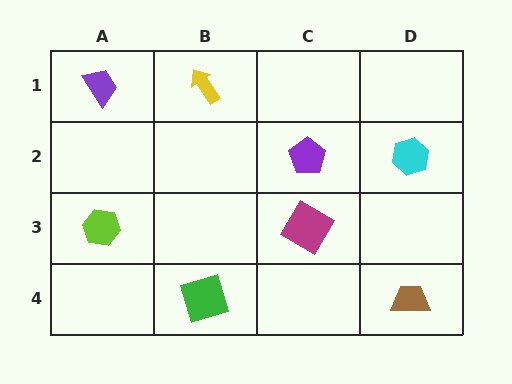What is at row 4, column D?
A brown trapezoid.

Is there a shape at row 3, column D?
No, that cell is empty.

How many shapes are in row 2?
2 shapes.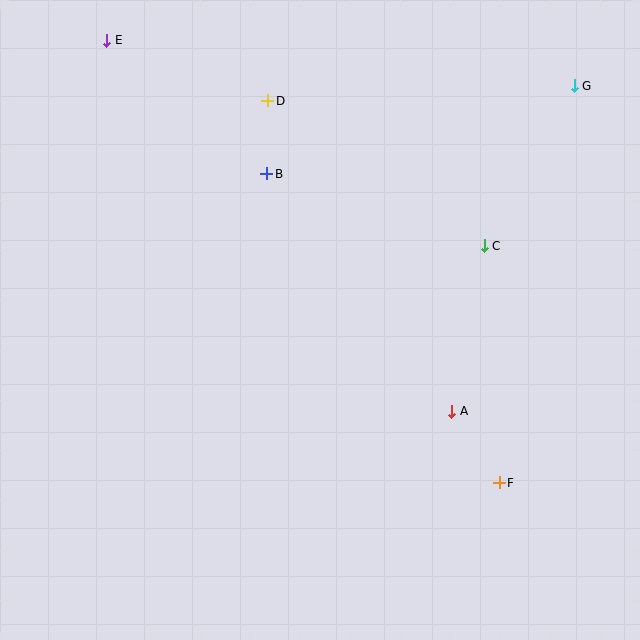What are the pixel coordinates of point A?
Point A is at (452, 411).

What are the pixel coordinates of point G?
Point G is at (574, 86).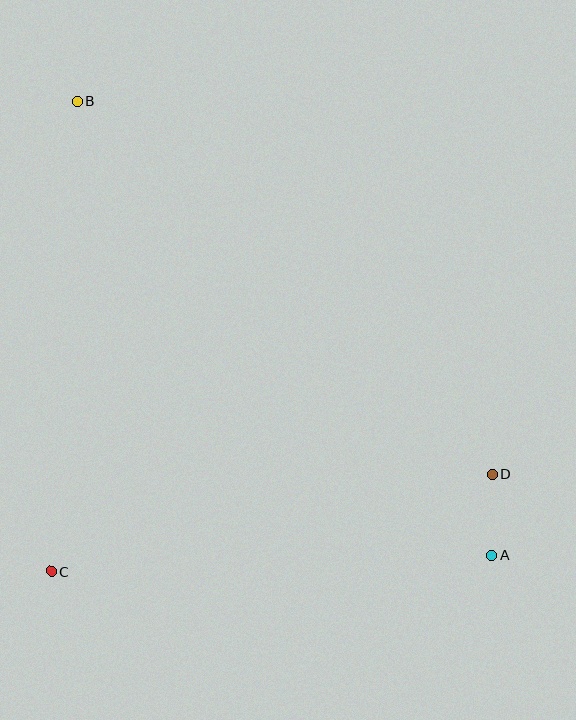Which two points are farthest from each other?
Points A and B are farthest from each other.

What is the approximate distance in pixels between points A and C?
The distance between A and C is approximately 441 pixels.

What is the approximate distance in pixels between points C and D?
The distance between C and D is approximately 452 pixels.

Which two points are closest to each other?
Points A and D are closest to each other.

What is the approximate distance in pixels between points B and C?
The distance between B and C is approximately 471 pixels.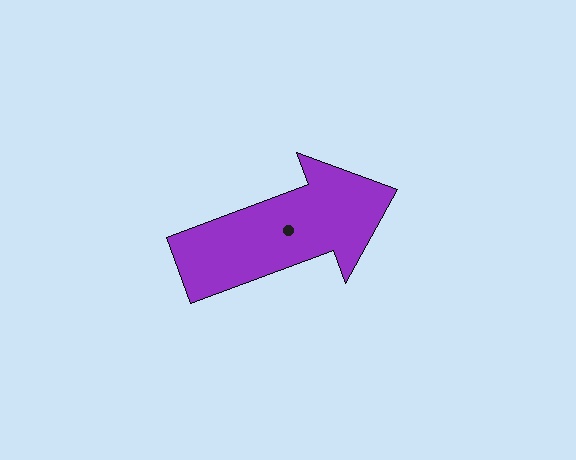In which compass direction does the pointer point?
East.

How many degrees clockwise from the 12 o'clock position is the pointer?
Approximately 70 degrees.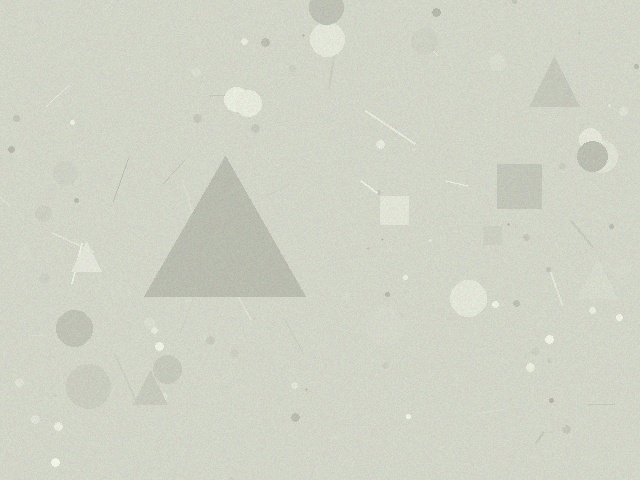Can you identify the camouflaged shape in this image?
The camouflaged shape is a triangle.